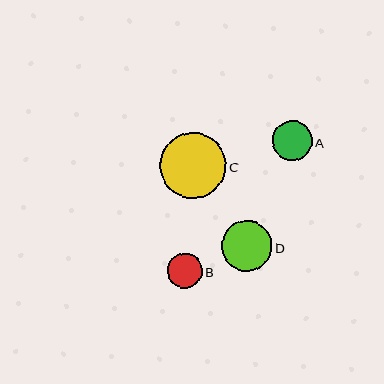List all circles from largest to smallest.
From largest to smallest: C, D, A, B.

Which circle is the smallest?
Circle B is the smallest with a size of approximately 34 pixels.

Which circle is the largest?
Circle C is the largest with a size of approximately 66 pixels.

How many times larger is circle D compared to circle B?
Circle D is approximately 1.5 times the size of circle B.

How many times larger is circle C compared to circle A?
Circle C is approximately 1.7 times the size of circle A.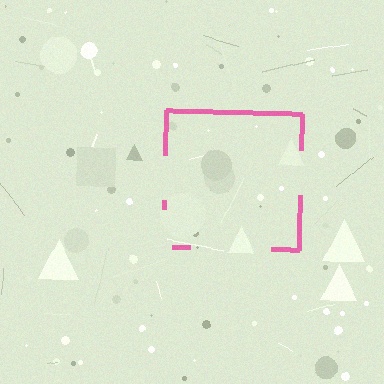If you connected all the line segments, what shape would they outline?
They would outline a square.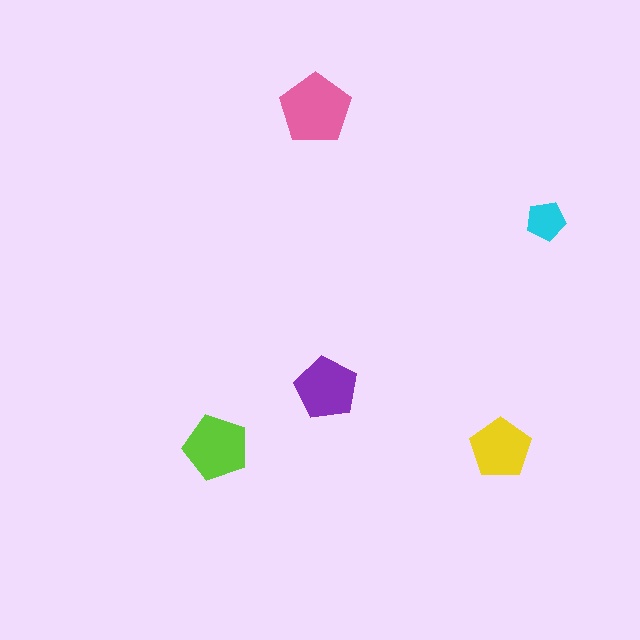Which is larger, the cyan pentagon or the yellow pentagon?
The yellow one.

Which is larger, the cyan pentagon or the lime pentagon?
The lime one.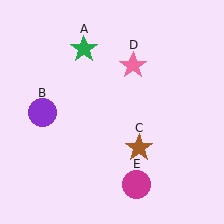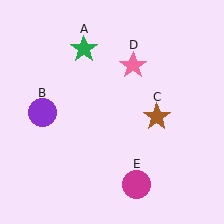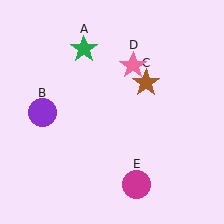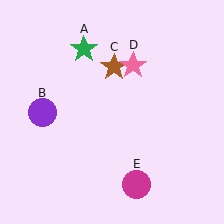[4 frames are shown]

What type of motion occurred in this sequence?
The brown star (object C) rotated counterclockwise around the center of the scene.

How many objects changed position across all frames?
1 object changed position: brown star (object C).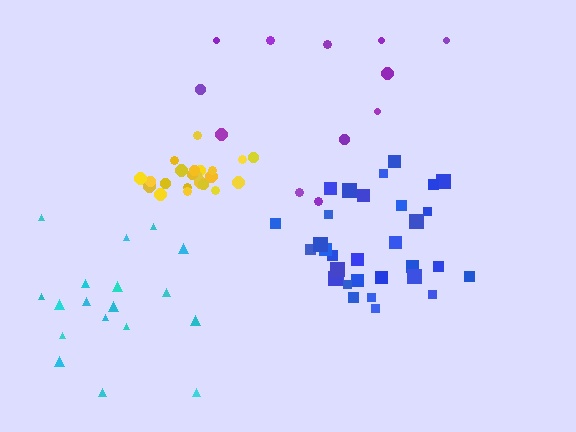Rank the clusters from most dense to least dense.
yellow, blue, cyan, purple.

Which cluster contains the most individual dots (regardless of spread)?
Blue (32).